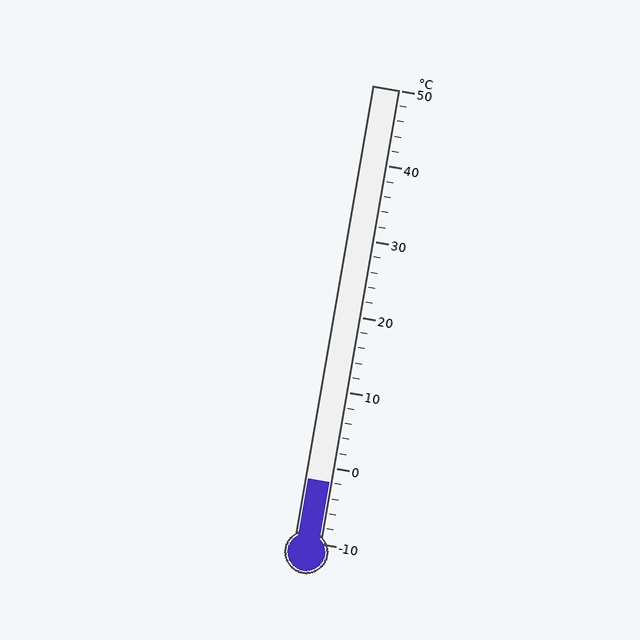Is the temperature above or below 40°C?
The temperature is below 40°C.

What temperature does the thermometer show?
The thermometer shows approximately -2°C.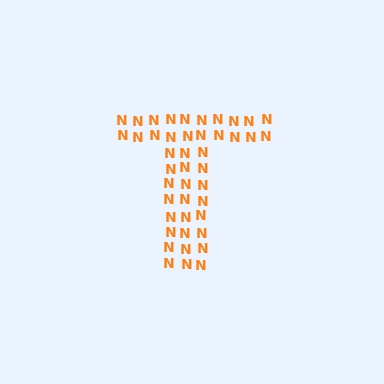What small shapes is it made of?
It is made of small letter N's.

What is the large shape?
The large shape is the letter T.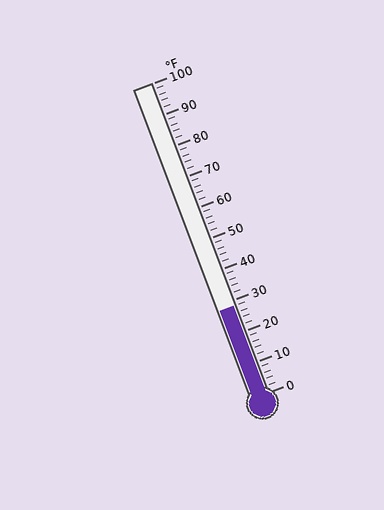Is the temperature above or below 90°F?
The temperature is below 90°F.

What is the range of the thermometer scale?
The thermometer scale ranges from 0°F to 100°F.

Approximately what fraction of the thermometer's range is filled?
The thermometer is filled to approximately 30% of its range.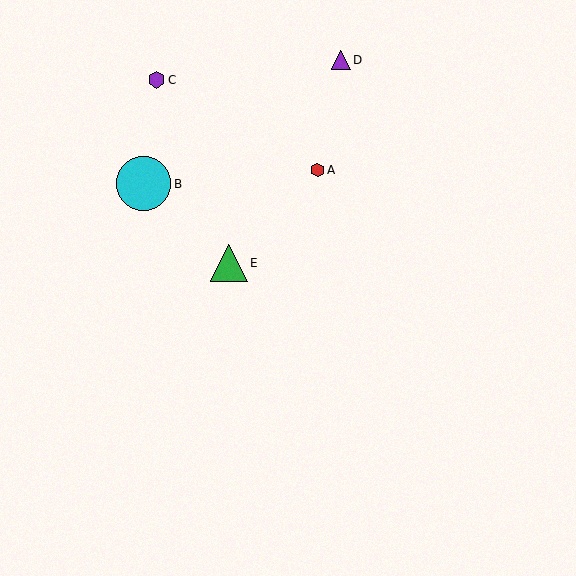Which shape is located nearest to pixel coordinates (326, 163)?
The red hexagon (labeled A) at (317, 170) is nearest to that location.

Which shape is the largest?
The cyan circle (labeled B) is the largest.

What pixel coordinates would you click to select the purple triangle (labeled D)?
Click at (341, 60) to select the purple triangle D.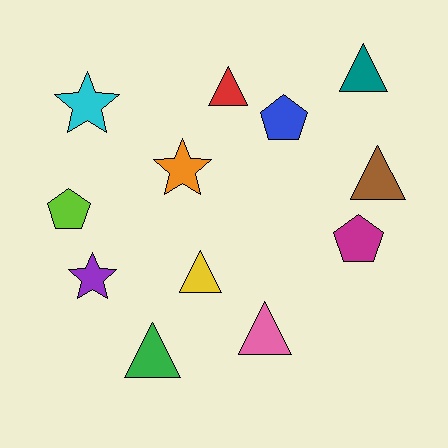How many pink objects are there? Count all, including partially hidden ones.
There is 1 pink object.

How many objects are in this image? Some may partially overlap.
There are 12 objects.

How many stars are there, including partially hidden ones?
There are 3 stars.